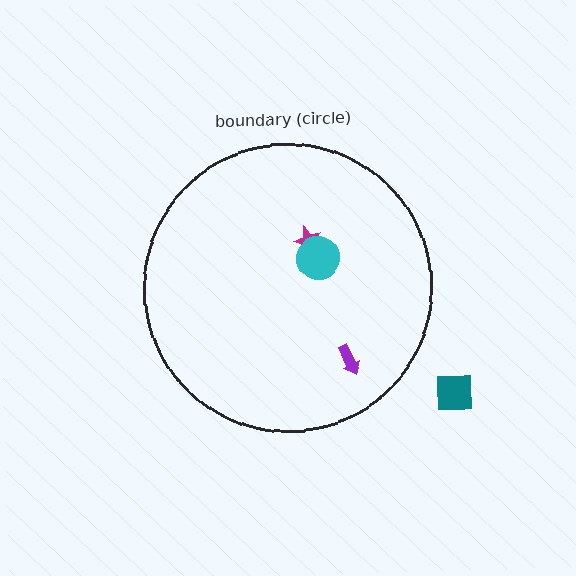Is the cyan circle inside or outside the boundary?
Inside.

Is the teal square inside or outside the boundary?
Outside.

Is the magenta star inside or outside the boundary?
Inside.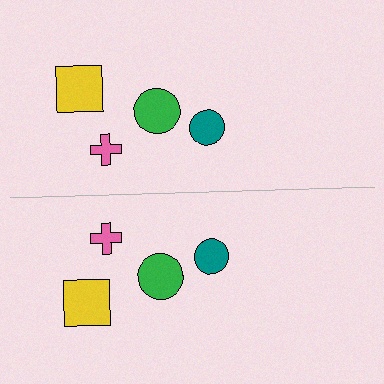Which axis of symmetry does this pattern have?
The pattern has a horizontal axis of symmetry running through the center of the image.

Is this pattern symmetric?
Yes, this pattern has bilateral (reflection) symmetry.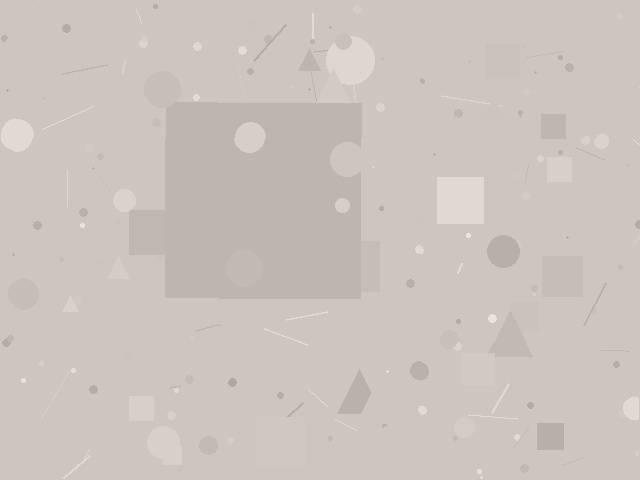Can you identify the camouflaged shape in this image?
The camouflaged shape is a square.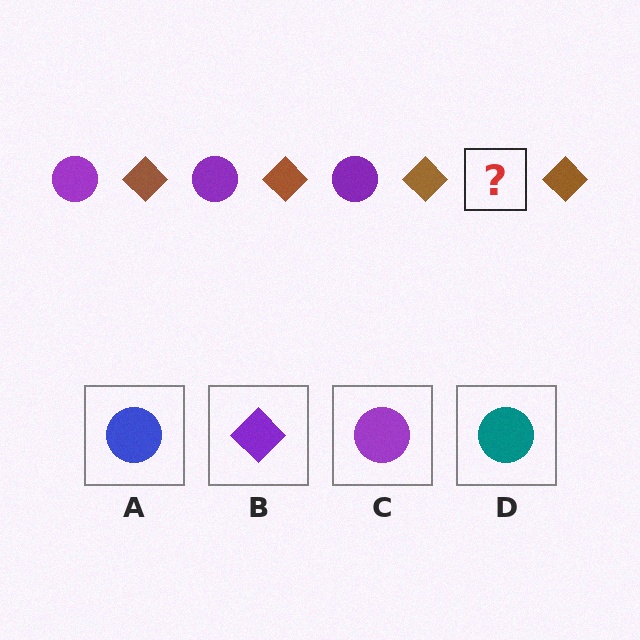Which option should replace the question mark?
Option C.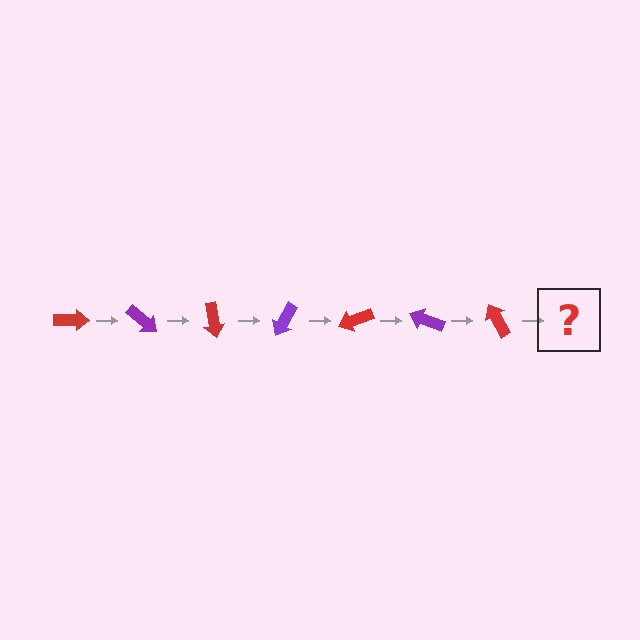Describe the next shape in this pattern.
It should be a purple arrow, rotated 280 degrees from the start.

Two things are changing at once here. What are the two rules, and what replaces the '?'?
The two rules are that it rotates 40 degrees each step and the color cycles through red and purple. The '?' should be a purple arrow, rotated 280 degrees from the start.